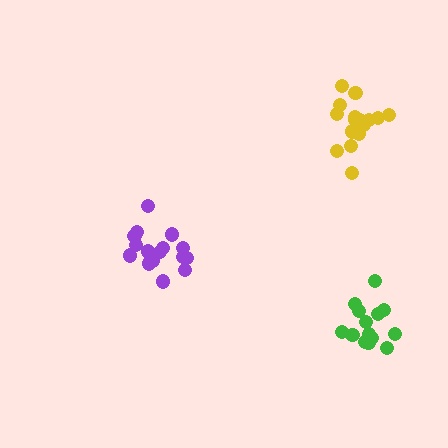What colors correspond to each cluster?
The clusters are colored: yellow, purple, green.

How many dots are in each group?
Group 1: 17 dots, Group 2: 17 dots, Group 3: 14 dots (48 total).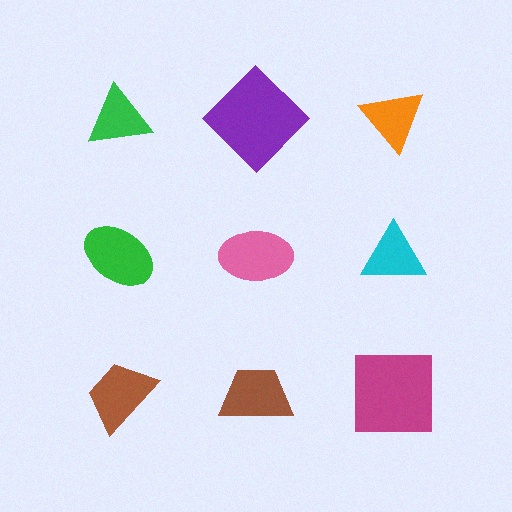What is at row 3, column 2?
A brown trapezoid.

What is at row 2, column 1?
A green ellipse.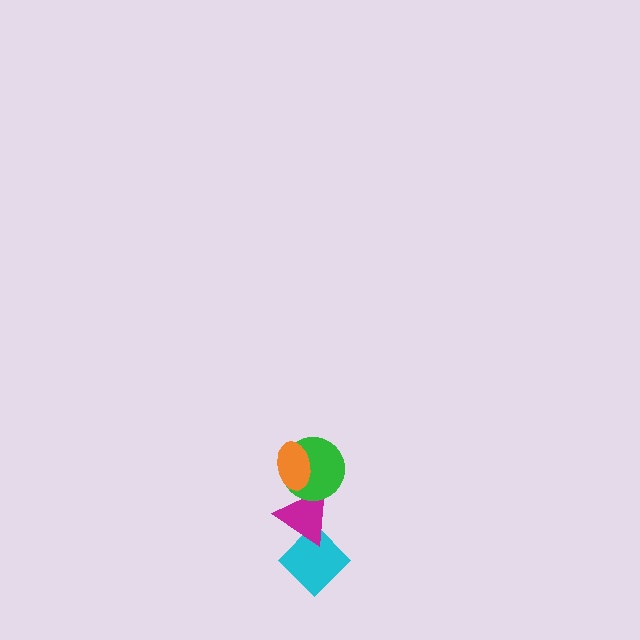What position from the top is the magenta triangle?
The magenta triangle is 3rd from the top.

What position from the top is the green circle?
The green circle is 2nd from the top.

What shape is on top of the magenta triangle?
The green circle is on top of the magenta triangle.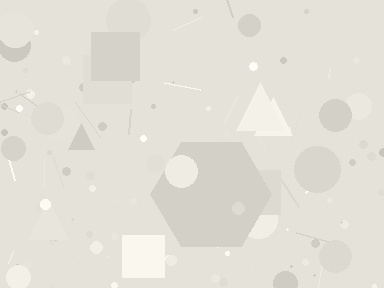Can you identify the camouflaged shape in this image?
The camouflaged shape is a hexagon.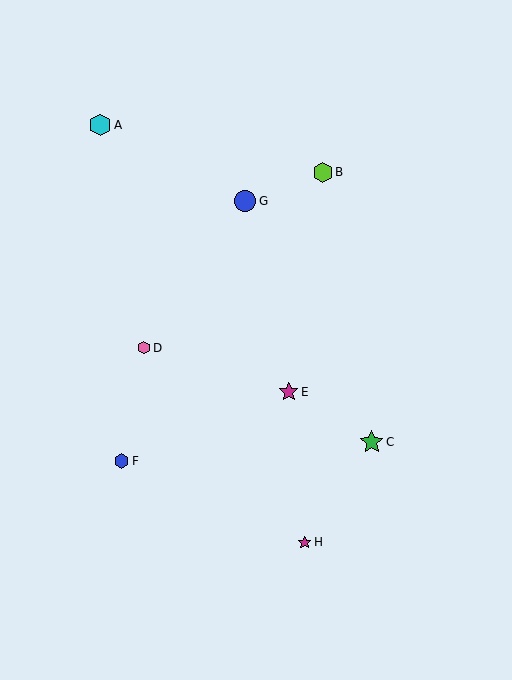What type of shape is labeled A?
Shape A is a cyan hexagon.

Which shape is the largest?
The green star (labeled C) is the largest.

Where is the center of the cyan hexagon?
The center of the cyan hexagon is at (100, 125).